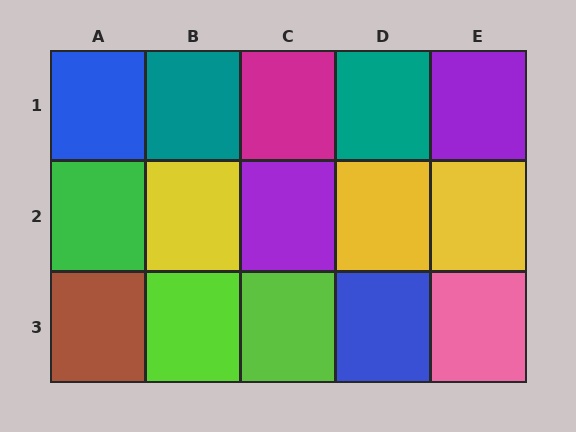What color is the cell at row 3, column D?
Blue.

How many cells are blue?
2 cells are blue.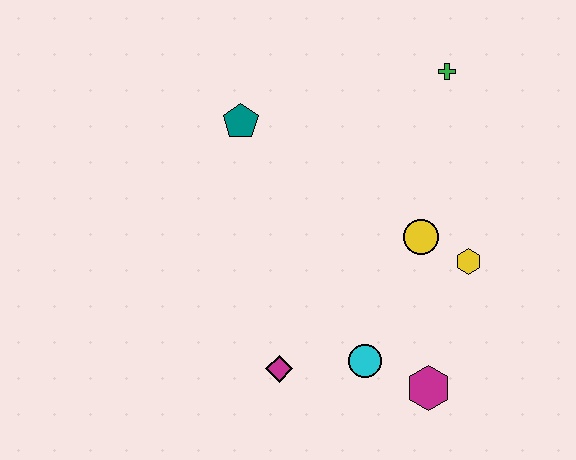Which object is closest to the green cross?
The yellow circle is closest to the green cross.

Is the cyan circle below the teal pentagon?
Yes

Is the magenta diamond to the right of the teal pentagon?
Yes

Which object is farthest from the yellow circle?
The teal pentagon is farthest from the yellow circle.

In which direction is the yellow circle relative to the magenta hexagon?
The yellow circle is above the magenta hexagon.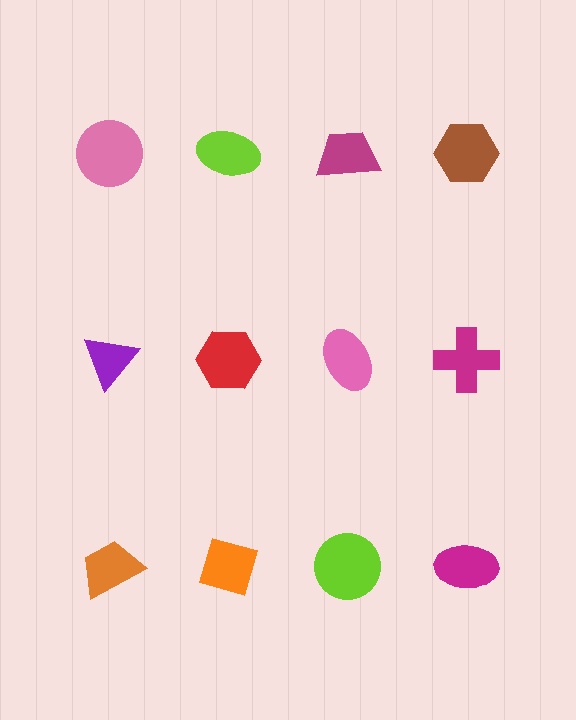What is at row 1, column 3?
A magenta trapezoid.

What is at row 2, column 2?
A red hexagon.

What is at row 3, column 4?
A magenta ellipse.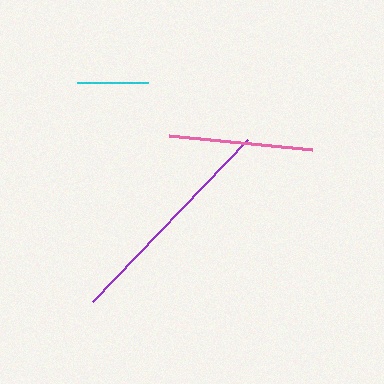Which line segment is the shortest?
The cyan line is the shortest at approximately 70 pixels.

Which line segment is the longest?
The purple line is the longest at approximately 225 pixels.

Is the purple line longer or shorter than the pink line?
The purple line is longer than the pink line.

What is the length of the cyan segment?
The cyan segment is approximately 70 pixels long.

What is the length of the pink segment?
The pink segment is approximately 144 pixels long.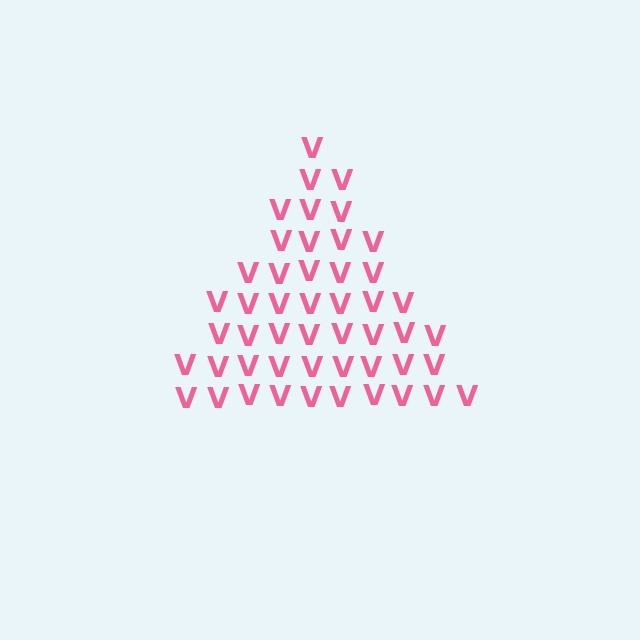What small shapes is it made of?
It is made of small letter V's.